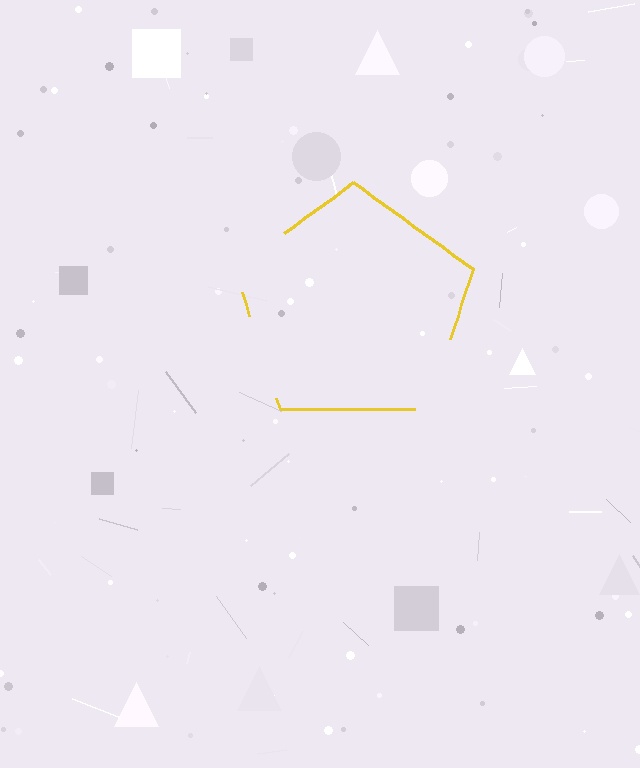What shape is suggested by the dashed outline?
The dashed outline suggests a pentagon.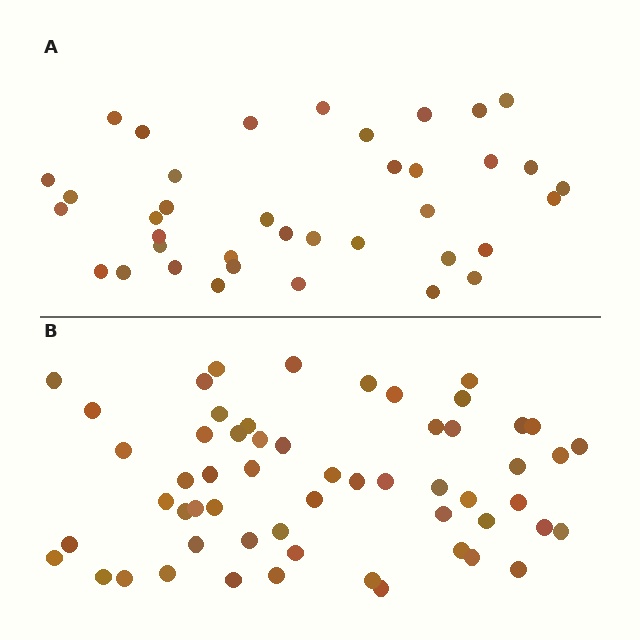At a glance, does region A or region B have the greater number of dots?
Region B (the bottom region) has more dots.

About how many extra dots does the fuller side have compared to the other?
Region B has approximately 20 more dots than region A.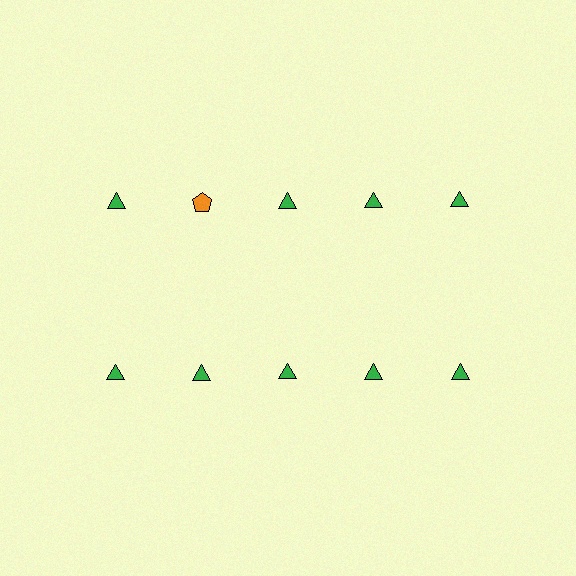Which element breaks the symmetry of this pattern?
The orange pentagon in the top row, second from left column breaks the symmetry. All other shapes are green triangles.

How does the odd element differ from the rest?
It differs in both color (orange instead of green) and shape (pentagon instead of triangle).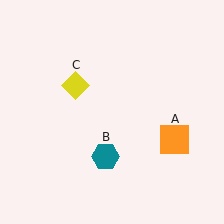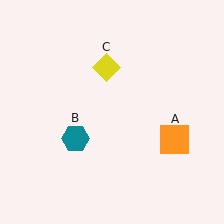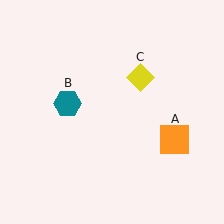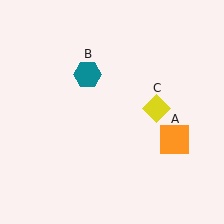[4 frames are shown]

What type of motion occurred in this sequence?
The teal hexagon (object B), yellow diamond (object C) rotated clockwise around the center of the scene.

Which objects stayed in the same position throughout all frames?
Orange square (object A) remained stationary.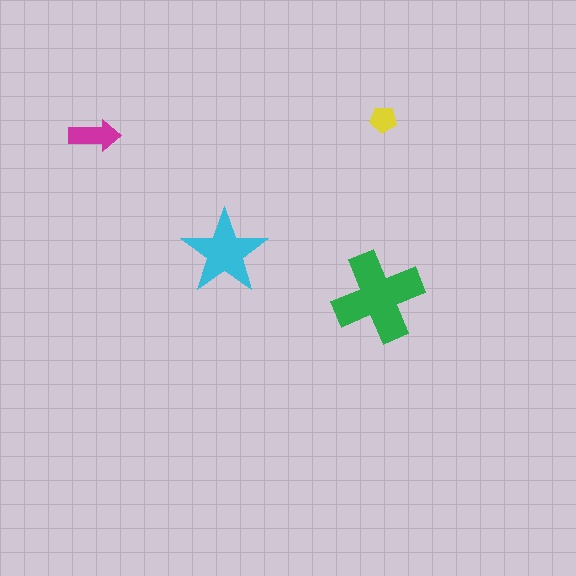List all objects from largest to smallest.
The green cross, the cyan star, the magenta arrow, the yellow pentagon.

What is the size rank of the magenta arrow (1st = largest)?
3rd.